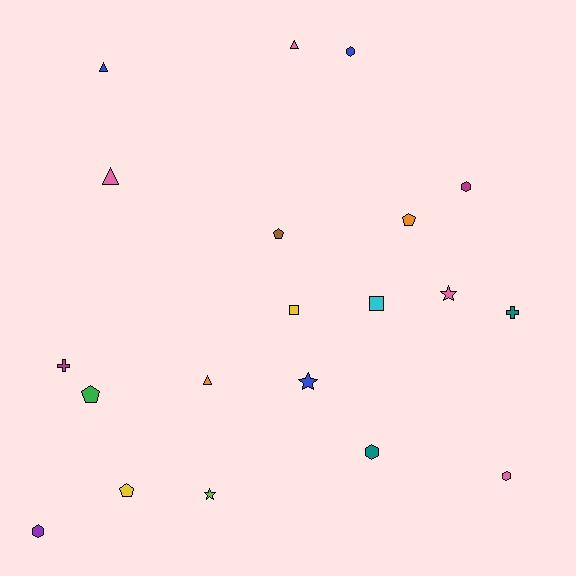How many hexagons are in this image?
There are 5 hexagons.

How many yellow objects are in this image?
There are 2 yellow objects.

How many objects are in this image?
There are 20 objects.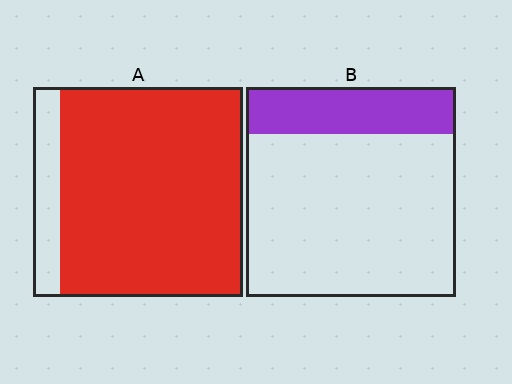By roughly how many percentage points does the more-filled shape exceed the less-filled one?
By roughly 65 percentage points (A over B).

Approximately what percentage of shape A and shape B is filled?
A is approximately 85% and B is approximately 20%.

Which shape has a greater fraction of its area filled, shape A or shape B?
Shape A.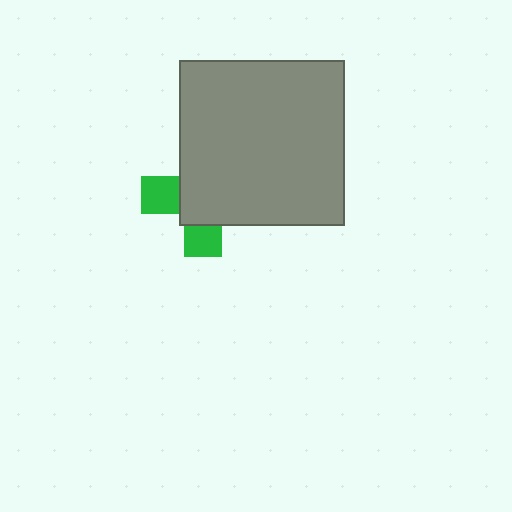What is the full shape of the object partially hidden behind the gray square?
The partially hidden object is a green cross.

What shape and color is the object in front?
The object in front is a gray square.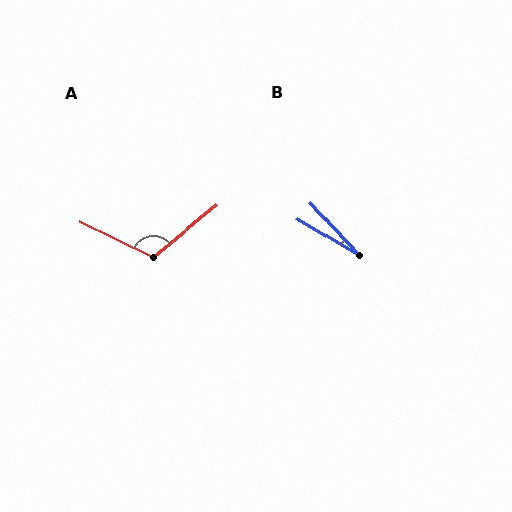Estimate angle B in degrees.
Approximately 16 degrees.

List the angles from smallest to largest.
B (16°), A (115°).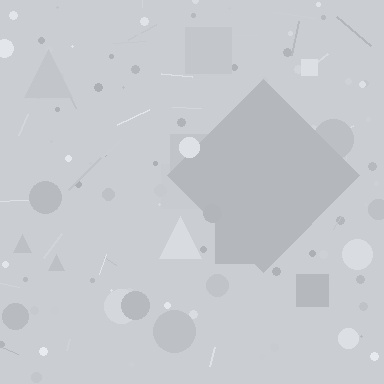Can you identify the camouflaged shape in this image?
The camouflaged shape is a diamond.